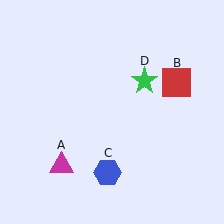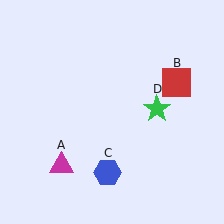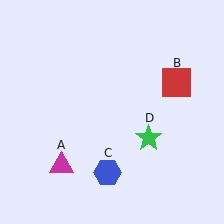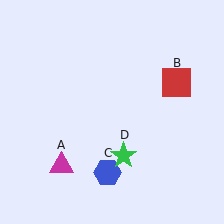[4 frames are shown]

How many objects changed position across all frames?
1 object changed position: green star (object D).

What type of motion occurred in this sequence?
The green star (object D) rotated clockwise around the center of the scene.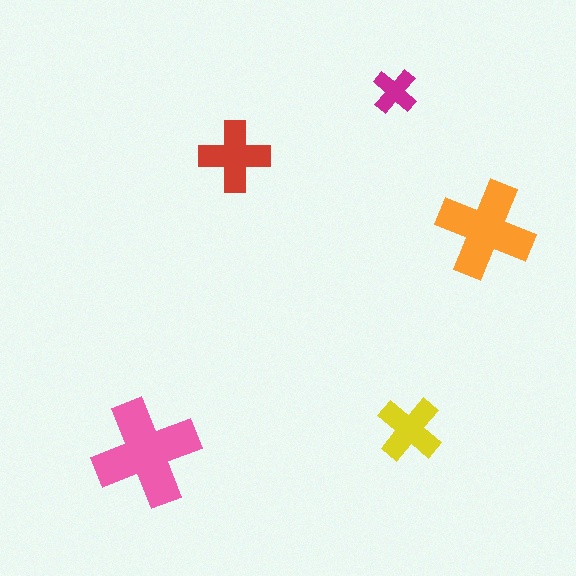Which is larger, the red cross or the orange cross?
The orange one.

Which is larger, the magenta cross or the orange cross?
The orange one.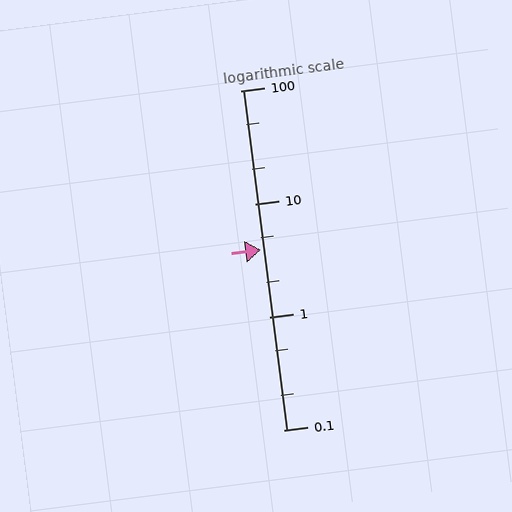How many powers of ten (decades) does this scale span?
The scale spans 3 decades, from 0.1 to 100.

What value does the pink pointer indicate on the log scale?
The pointer indicates approximately 3.9.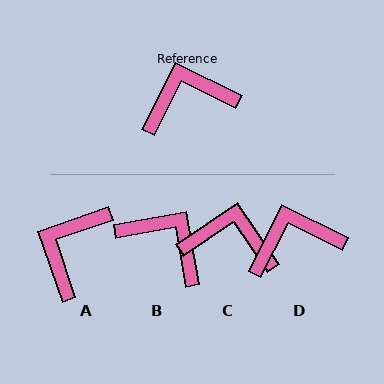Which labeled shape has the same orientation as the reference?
D.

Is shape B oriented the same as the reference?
No, it is off by about 53 degrees.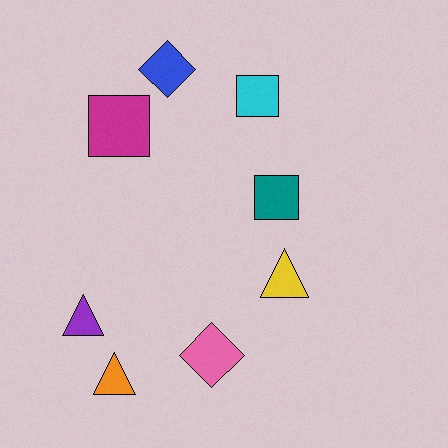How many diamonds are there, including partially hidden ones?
There are 2 diamonds.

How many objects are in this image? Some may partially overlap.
There are 8 objects.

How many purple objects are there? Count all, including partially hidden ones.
There is 1 purple object.